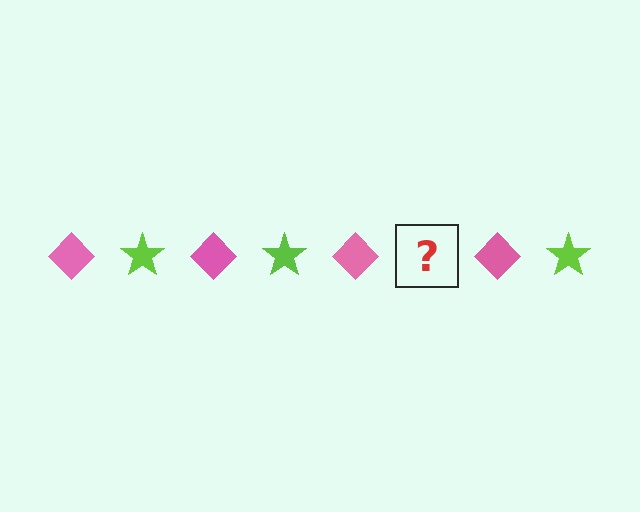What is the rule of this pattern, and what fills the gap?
The rule is that the pattern alternates between pink diamond and lime star. The gap should be filled with a lime star.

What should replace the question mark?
The question mark should be replaced with a lime star.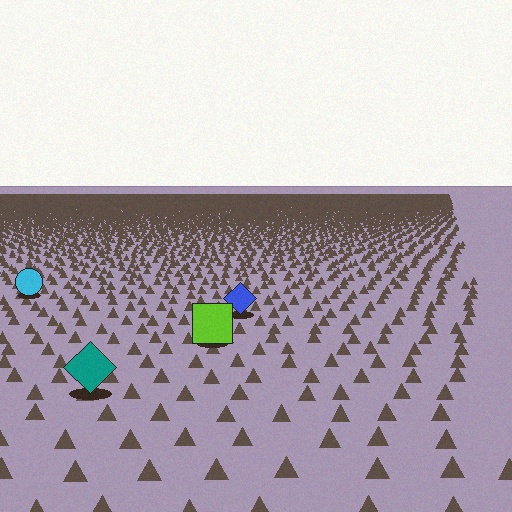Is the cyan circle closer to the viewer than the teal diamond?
No. The teal diamond is closer — you can tell from the texture gradient: the ground texture is coarser near it.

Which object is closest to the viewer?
The teal diamond is closest. The texture marks near it are larger and more spread out.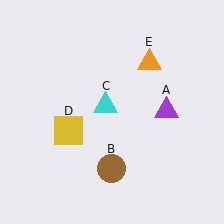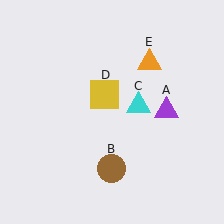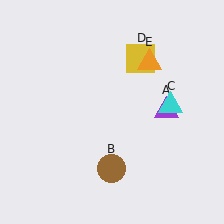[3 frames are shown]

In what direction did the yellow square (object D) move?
The yellow square (object D) moved up and to the right.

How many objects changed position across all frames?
2 objects changed position: cyan triangle (object C), yellow square (object D).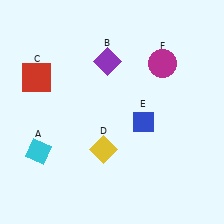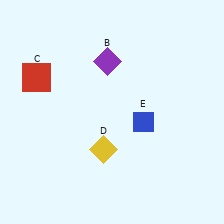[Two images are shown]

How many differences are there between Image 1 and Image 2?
There are 2 differences between the two images.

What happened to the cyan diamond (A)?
The cyan diamond (A) was removed in Image 2. It was in the bottom-left area of Image 1.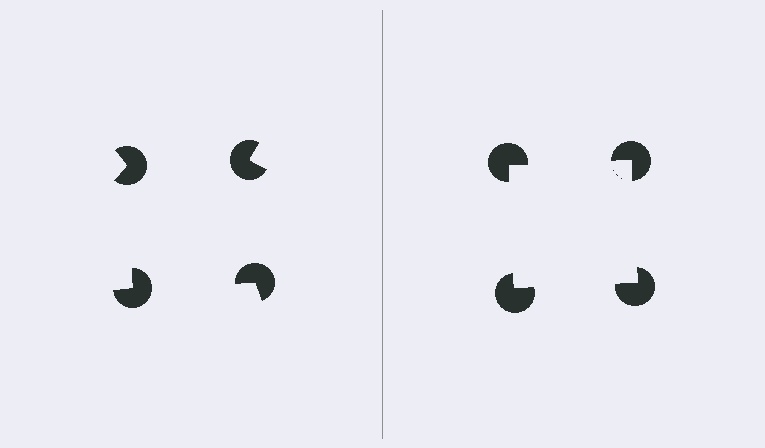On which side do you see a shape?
An illusory square appears on the right side. On the left side the wedge cuts are rotated, so no coherent shape forms.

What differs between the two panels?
The pac-man discs are positioned identically on both sides; only the wedge orientations differ. On the right they align to a square; on the left they are misaligned.